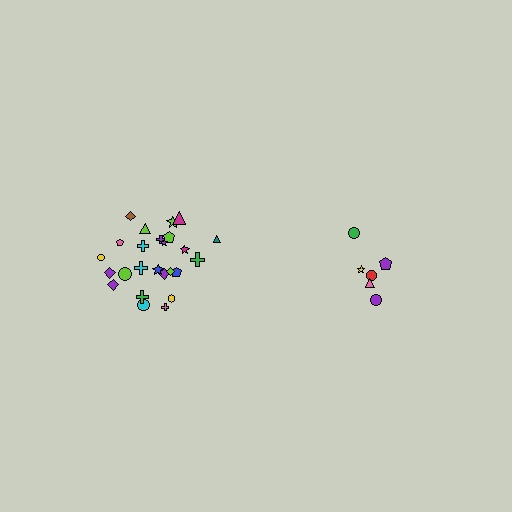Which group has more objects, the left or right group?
The left group.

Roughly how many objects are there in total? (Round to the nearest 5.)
Roughly 30 objects in total.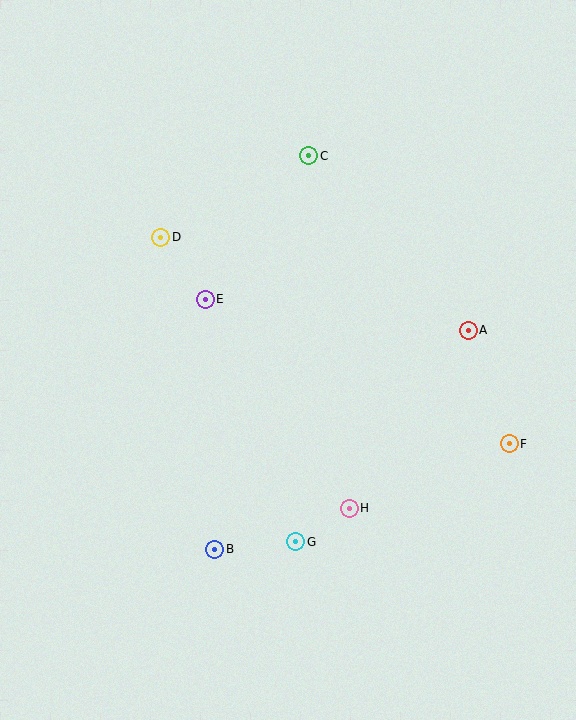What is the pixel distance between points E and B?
The distance between E and B is 250 pixels.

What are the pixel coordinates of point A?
Point A is at (468, 330).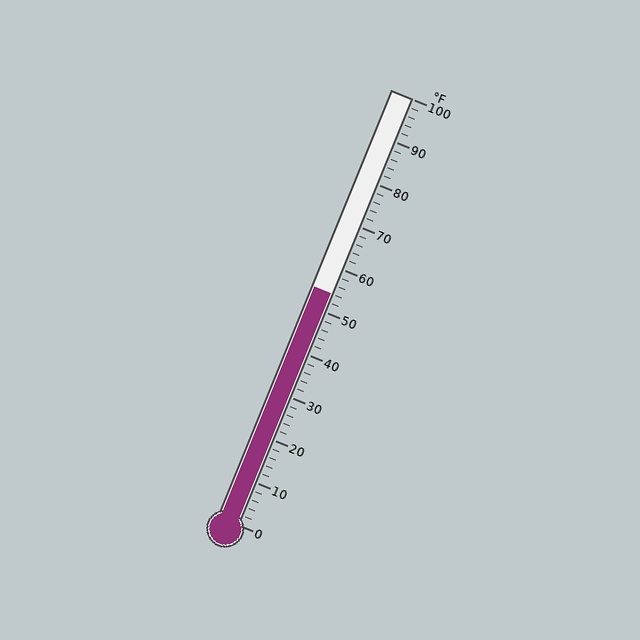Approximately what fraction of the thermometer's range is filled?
The thermometer is filled to approximately 55% of its range.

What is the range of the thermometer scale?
The thermometer scale ranges from 0°F to 100°F.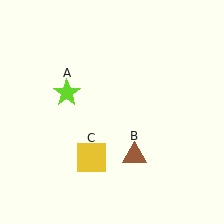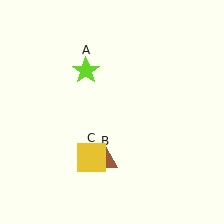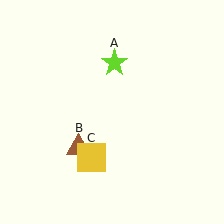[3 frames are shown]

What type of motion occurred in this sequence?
The lime star (object A), brown triangle (object B) rotated clockwise around the center of the scene.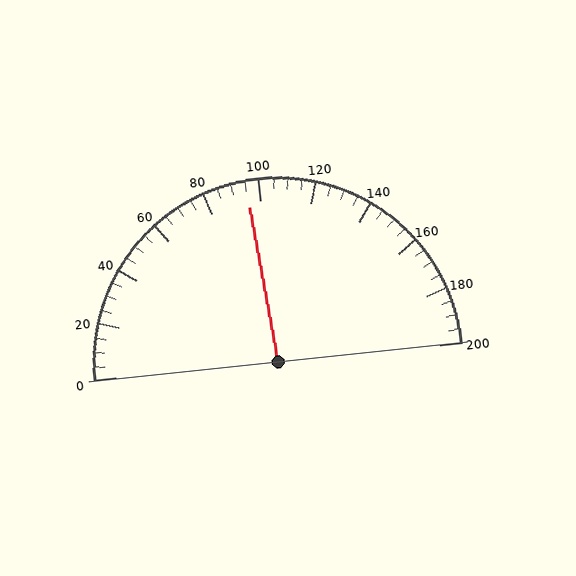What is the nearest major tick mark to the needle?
The nearest major tick mark is 100.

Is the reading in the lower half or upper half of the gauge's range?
The reading is in the lower half of the range (0 to 200).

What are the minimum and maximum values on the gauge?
The gauge ranges from 0 to 200.